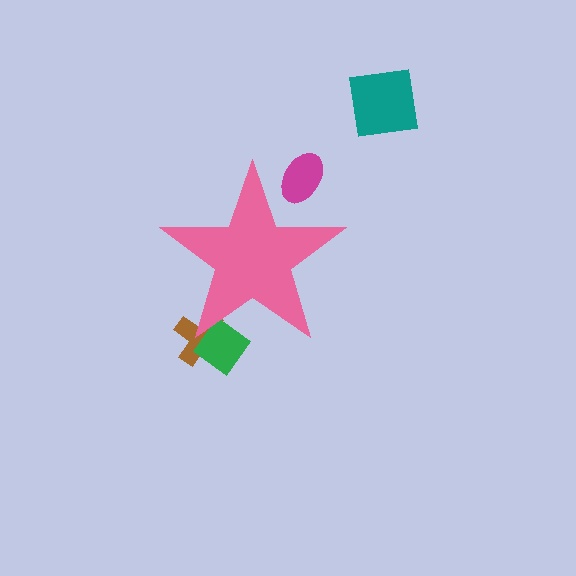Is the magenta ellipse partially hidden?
Yes, the magenta ellipse is partially hidden behind the pink star.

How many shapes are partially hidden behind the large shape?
3 shapes are partially hidden.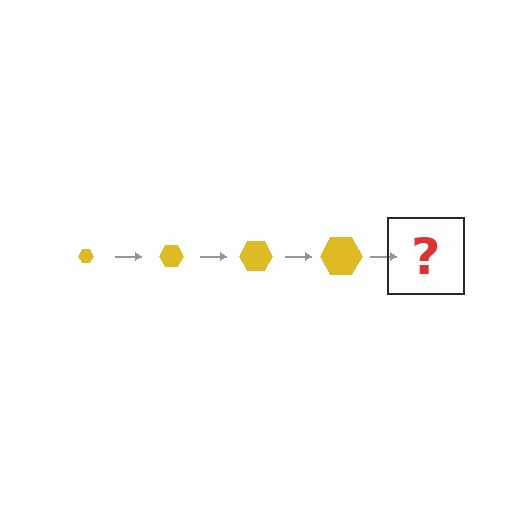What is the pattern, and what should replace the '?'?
The pattern is that the hexagon gets progressively larger each step. The '?' should be a yellow hexagon, larger than the previous one.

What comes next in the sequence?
The next element should be a yellow hexagon, larger than the previous one.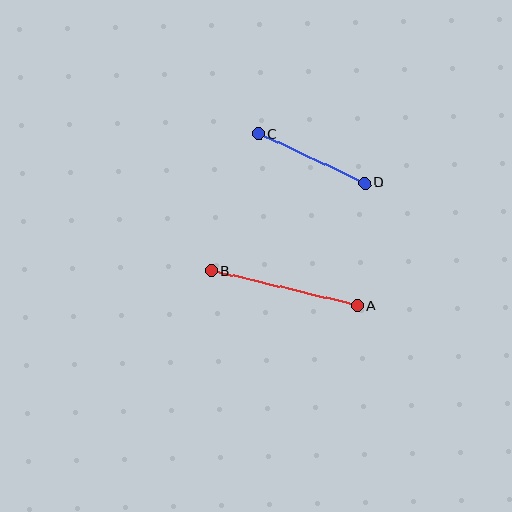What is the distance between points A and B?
The distance is approximately 149 pixels.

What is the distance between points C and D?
The distance is approximately 117 pixels.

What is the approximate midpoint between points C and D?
The midpoint is at approximately (312, 158) pixels.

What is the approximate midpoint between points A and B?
The midpoint is at approximately (284, 288) pixels.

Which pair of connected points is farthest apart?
Points A and B are farthest apart.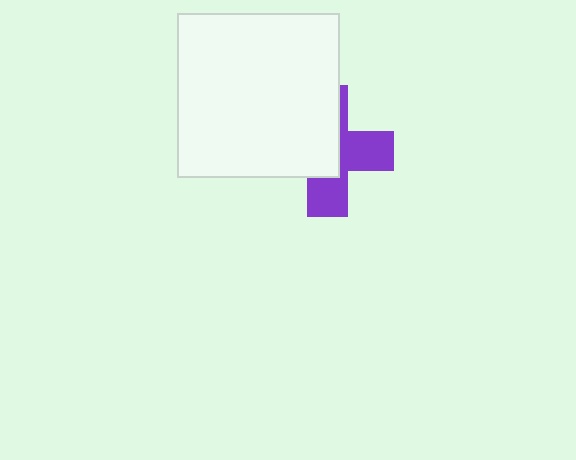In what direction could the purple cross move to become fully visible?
The purple cross could move toward the lower-right. That would shift it out from behind the white rectangle entirely.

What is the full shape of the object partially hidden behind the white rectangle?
The partially hidden object is a purple cross.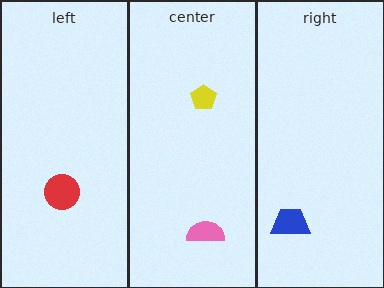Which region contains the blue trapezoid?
The right region.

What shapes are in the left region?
The red circle.